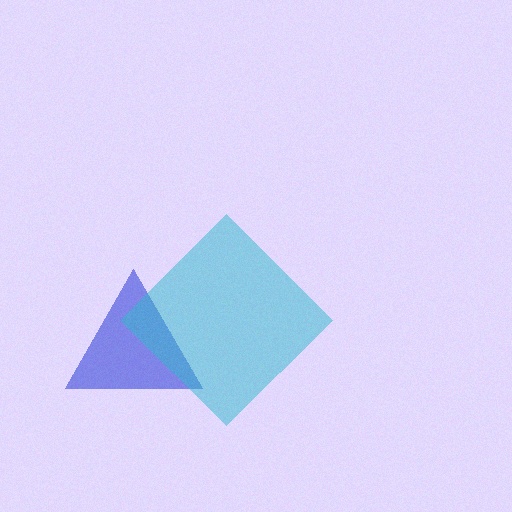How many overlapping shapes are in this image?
There are 2 overlapping shapes in the image.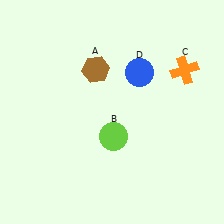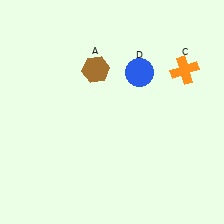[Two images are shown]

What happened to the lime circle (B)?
The lime circle (B) was removed in Image 2. It was in the bottom-right area of Image 1.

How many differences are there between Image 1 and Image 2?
There is 1 difference between the two images.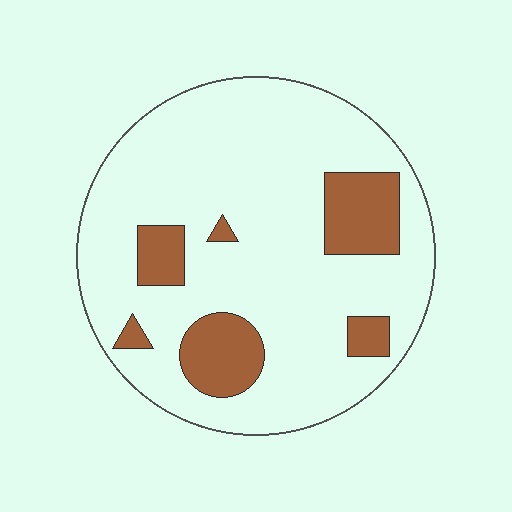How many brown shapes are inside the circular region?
6.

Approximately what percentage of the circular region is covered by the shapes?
Approximately 20%.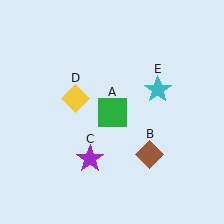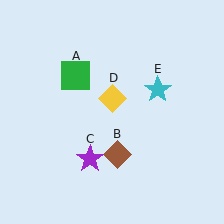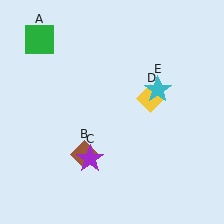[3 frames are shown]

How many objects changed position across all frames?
3 objects changed position: green square (object A), brown diamond (object B), yellow diamond (object D).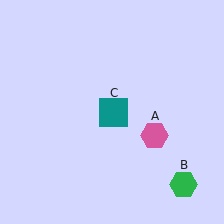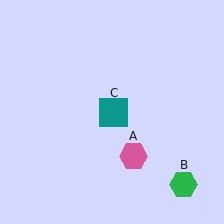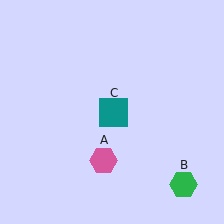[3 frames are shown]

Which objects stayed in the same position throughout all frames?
Green hexagon (object B) and teal square (object C) remained stationary.